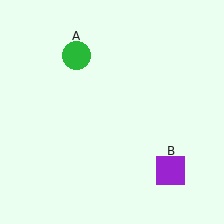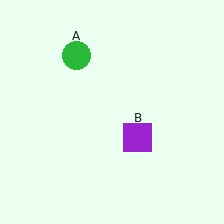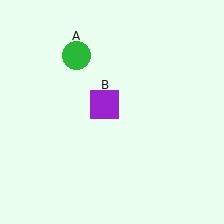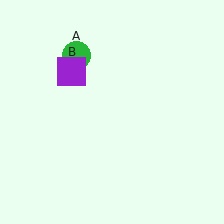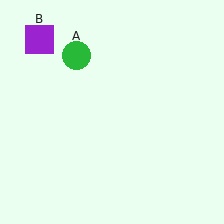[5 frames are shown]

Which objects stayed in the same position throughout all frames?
Green circle (object A) remained stationary.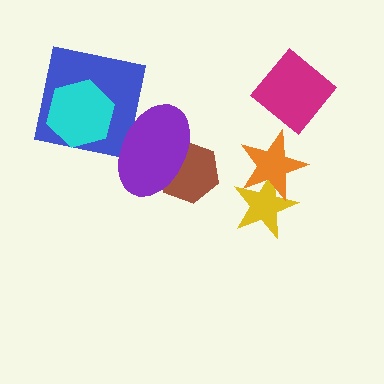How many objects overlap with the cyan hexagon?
1 object overlaps with the cyan hexagon.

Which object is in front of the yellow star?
The orange star is in front of the yellow star.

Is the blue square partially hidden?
Yes, it is partially covered by another shape.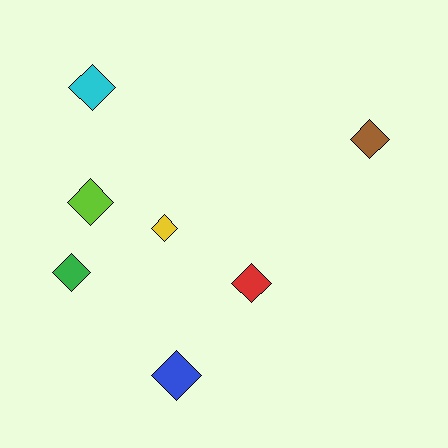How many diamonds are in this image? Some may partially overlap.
There are 7 diamonds.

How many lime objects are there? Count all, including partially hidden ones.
There is 1 lime object.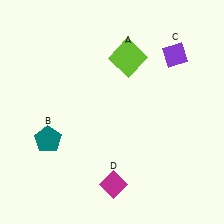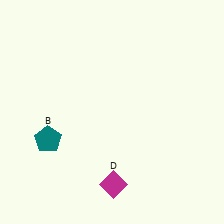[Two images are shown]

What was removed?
The lime square (A), the purple diamond (C) were removed in Image 2.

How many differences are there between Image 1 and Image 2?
There are 2 differences between the two images.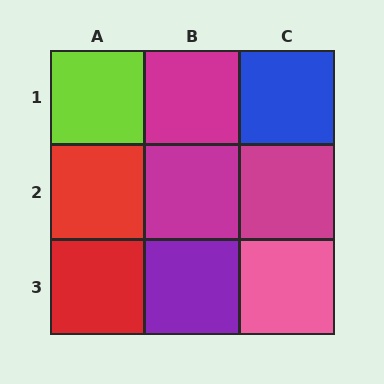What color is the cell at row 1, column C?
Blue.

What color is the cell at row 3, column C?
Pink.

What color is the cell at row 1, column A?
Lime.